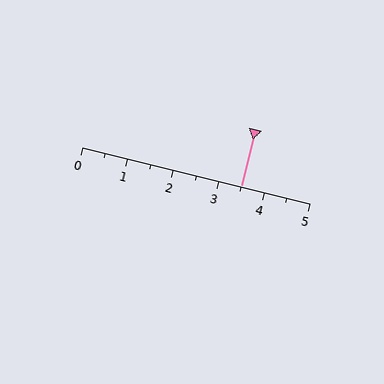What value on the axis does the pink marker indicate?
The marker indicates approximately 3.5.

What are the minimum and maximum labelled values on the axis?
The axis runs from 0 to 5.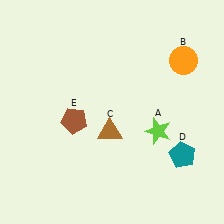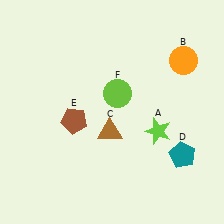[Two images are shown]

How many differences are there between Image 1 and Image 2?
There is 1 difference between the two images.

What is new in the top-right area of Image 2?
A lime circle (F) was added in the top-right area of Image 2.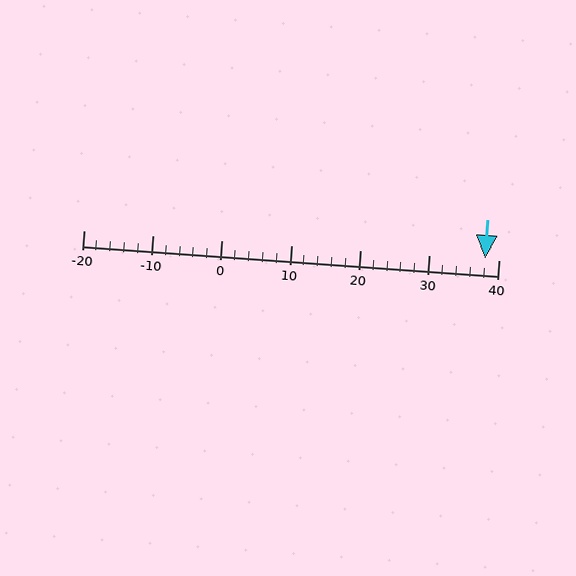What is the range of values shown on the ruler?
The ruler shows values from -20 to 40.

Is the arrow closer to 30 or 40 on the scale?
The arrow is closer to 40.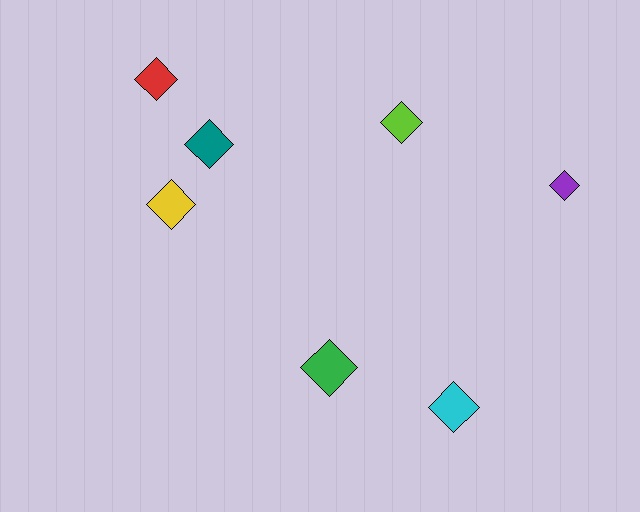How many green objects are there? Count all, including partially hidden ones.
There is 1 green object.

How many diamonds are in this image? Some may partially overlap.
There are 7 diamonds.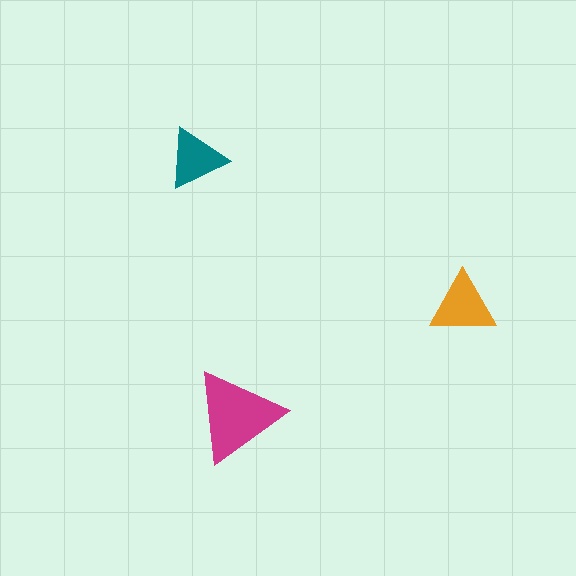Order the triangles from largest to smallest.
the magenta one, the orange one, the teal one.